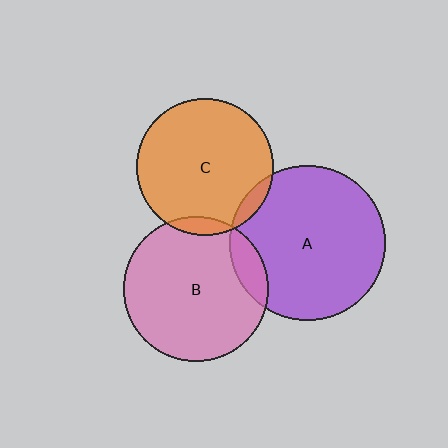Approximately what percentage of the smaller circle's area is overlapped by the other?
Approximately 10%.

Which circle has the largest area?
Circle A (purple).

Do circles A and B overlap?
Yes.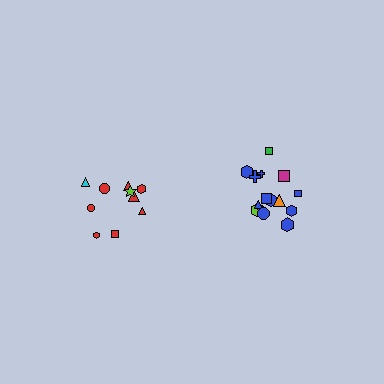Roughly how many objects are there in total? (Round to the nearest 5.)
Roughly 25 objects in total.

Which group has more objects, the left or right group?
The right group.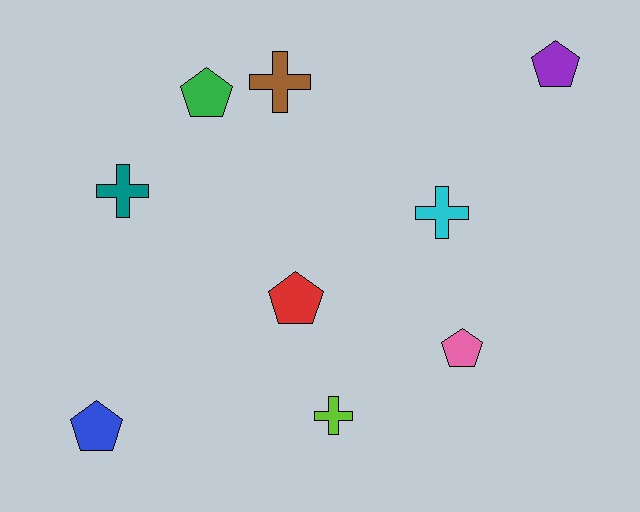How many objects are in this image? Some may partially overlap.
There are 9 objects.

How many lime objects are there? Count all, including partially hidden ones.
There is 1 lime object.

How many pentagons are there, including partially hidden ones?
There are 5 pentagons.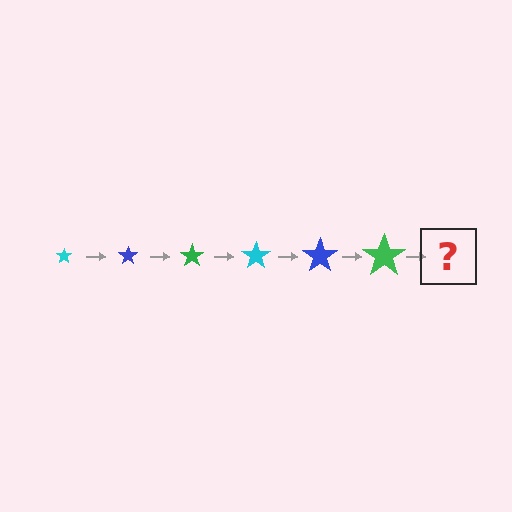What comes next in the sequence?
The next element should be a cyan star, larger than the previous one.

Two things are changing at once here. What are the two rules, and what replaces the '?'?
The two rules are that the star grows larger each step and the color cycles through cyan, blue, and green. The '?' should be a cyan star, larger than the previous one.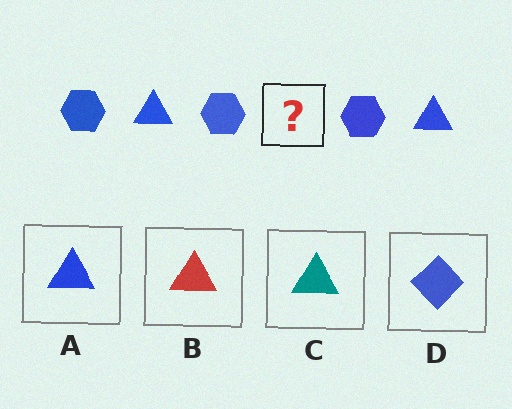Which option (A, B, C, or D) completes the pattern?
A.